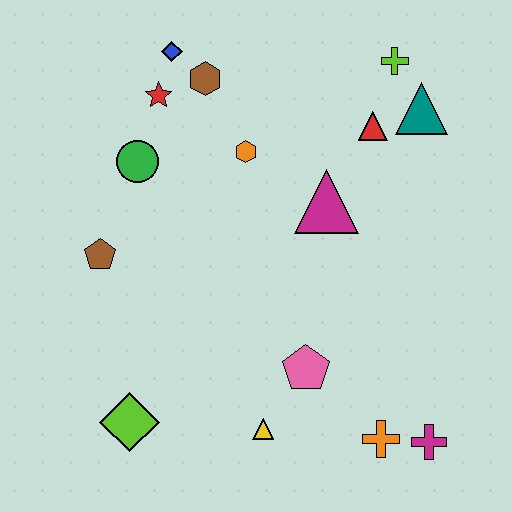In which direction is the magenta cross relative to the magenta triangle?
The magenta cross is below the magenta triangle.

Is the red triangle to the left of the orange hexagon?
No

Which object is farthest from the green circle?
The magenta cross is farthest from the green circle.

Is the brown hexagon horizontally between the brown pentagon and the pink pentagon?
Yes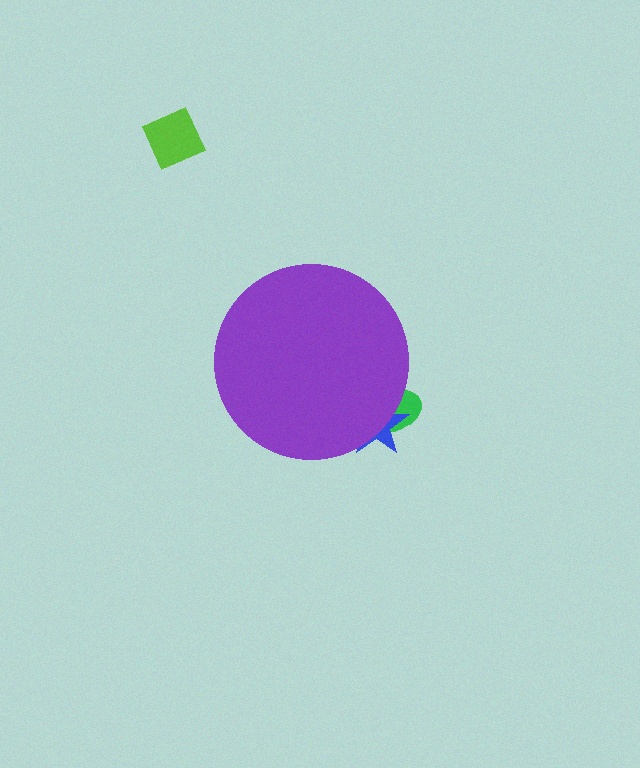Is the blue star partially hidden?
Yes, the blue star is partially hidden behind the purple circle.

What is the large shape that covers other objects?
A purple circle.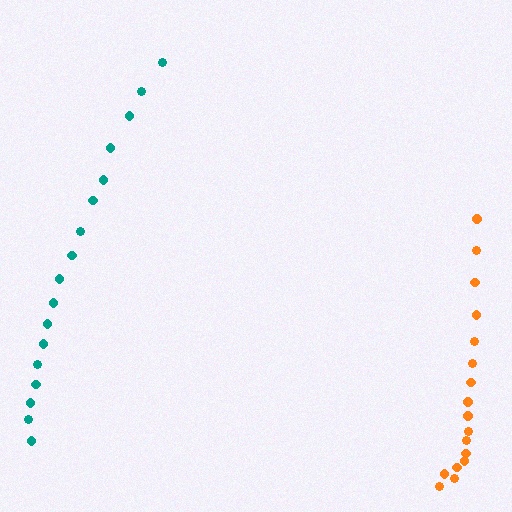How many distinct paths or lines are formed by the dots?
There are 2 distinct paths.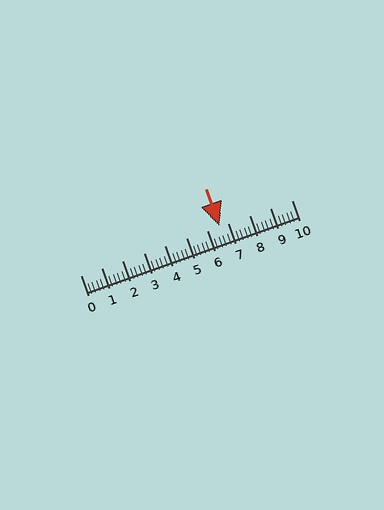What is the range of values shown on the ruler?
The ruler shows values from 0 to 10.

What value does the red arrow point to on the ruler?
The red arrow points to approximately 6.6.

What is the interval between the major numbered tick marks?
The major tick marks are spaced 1 units apart.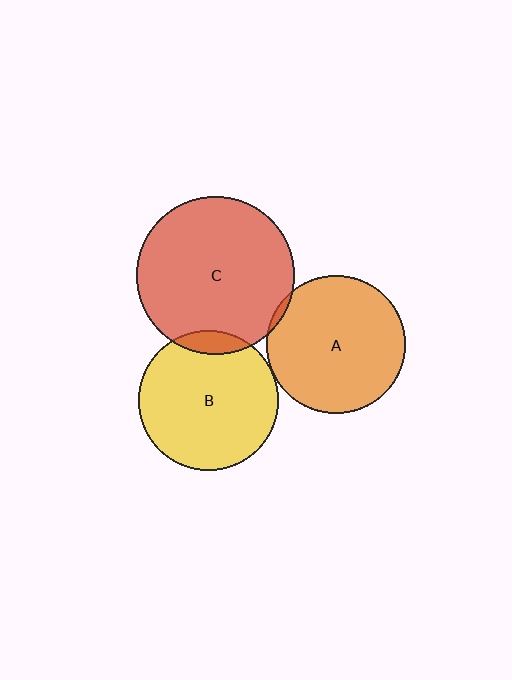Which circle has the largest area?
Circle C (red).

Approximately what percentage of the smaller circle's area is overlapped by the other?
Approximately 5%.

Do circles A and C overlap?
Yes.